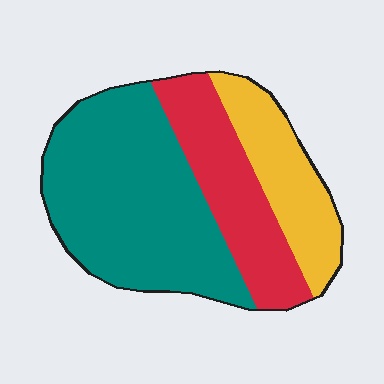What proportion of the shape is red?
Red covers 26% of the shape.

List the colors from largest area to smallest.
From largest to smallest: teal, red, yellow.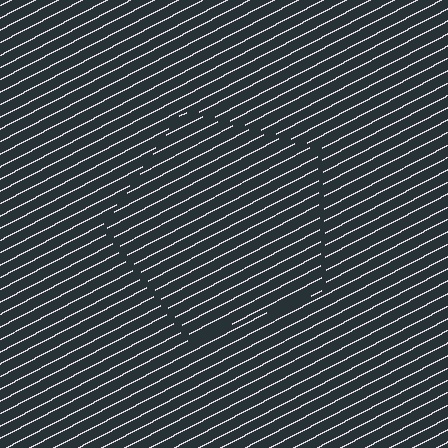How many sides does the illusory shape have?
5 sides — the line-ends trace a pentagon.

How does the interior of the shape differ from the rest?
The interior of the shape contains the same grating, shifted by half a period — the contour is defined by the phase discontinuity where line-ends from the inner and outer gratings abut.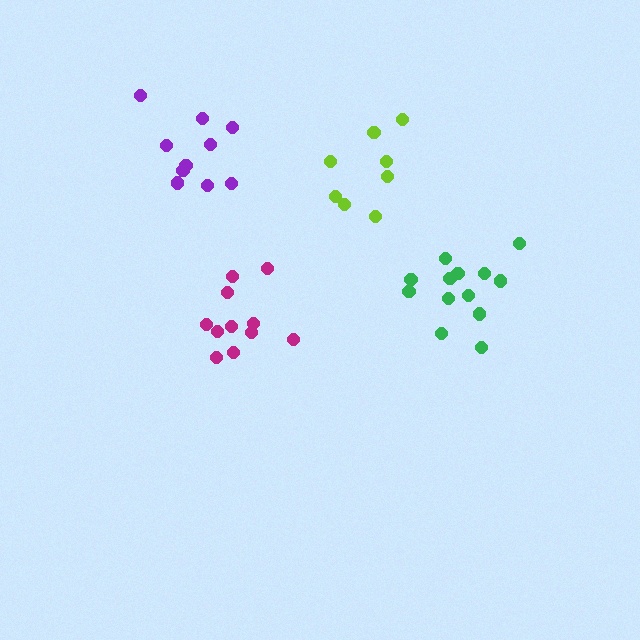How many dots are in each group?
Group 1: 8 dots, Group 2: 13 dots, Group 3: 11 dots, Group 4: 10 dots (42 total).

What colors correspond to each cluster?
The clusters are colored: lime, green, magenta, purple.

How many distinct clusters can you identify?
There are 4 distinct clusters.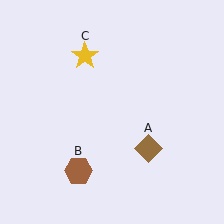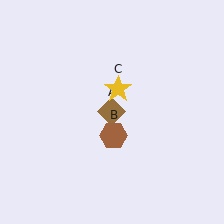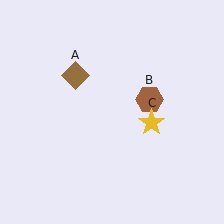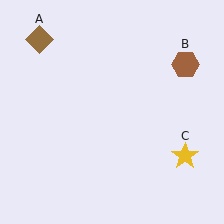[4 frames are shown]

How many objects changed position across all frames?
3 objects changed position: brown diamond (object A), brown hexagon (object B), yellow star (object C).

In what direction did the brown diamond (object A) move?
The brown diamond (object A) moved up and to the left.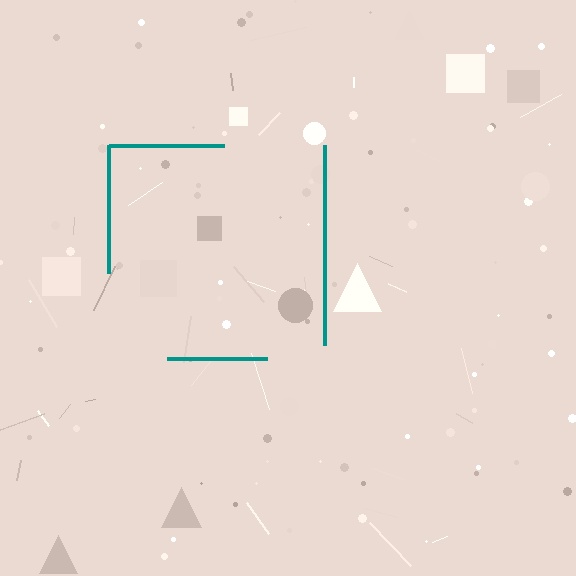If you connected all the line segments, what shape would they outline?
They would outline a square.